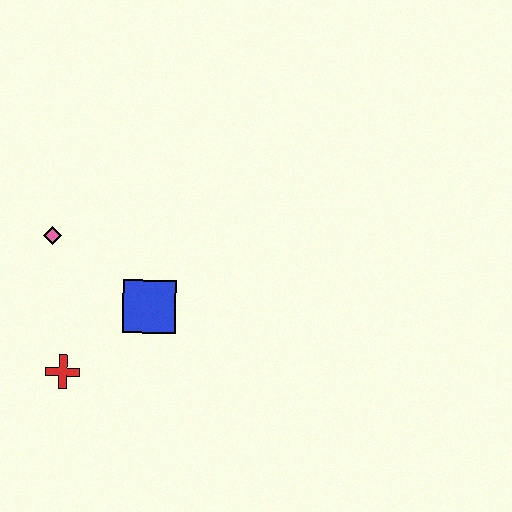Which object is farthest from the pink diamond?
The red cross is farthest from the pink diamond.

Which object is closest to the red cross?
The blue square is closest to the red cross.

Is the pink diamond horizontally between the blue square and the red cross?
No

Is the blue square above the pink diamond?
No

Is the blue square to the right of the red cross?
Yes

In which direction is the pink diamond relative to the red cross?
The pink diamond is above the red cross.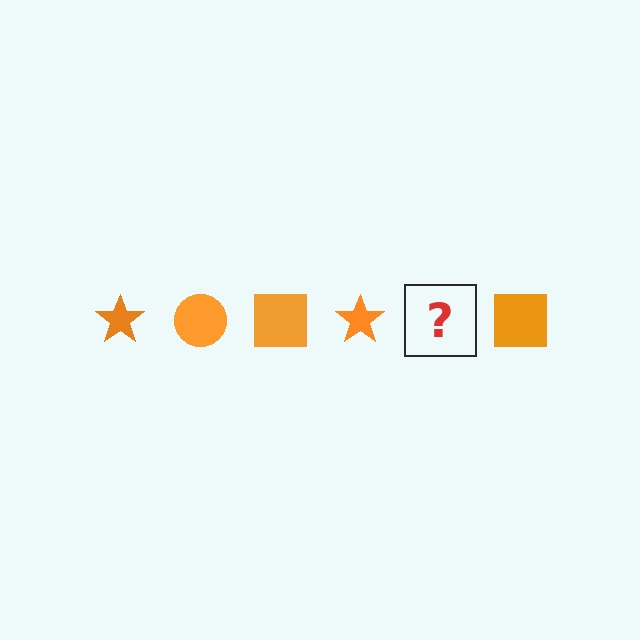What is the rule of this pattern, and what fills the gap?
The rule is that the pattern cycles through star, circle, square shapes in orange. The gap should be filled with an orange circle.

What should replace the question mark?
The question mark should be replaced with an orange circle.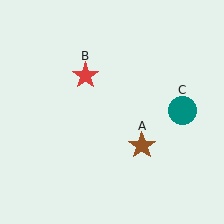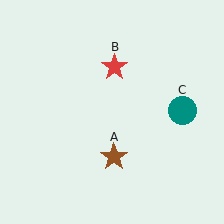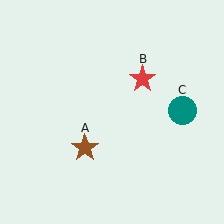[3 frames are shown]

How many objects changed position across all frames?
2 objects changed position: brown star (object A), red star (object B).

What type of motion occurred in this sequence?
The brown star (object A), red star (object B) rotated clockwise around the center of the scene.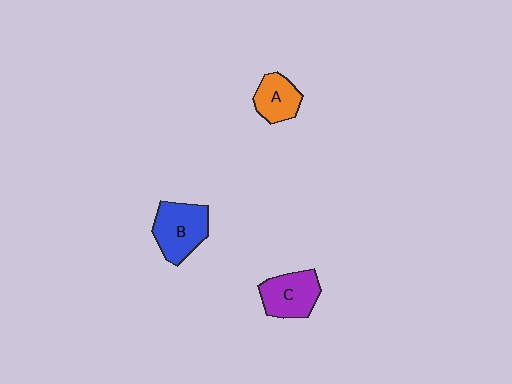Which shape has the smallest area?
Shape A (orange).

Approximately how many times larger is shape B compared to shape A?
Approximately 1.5 times.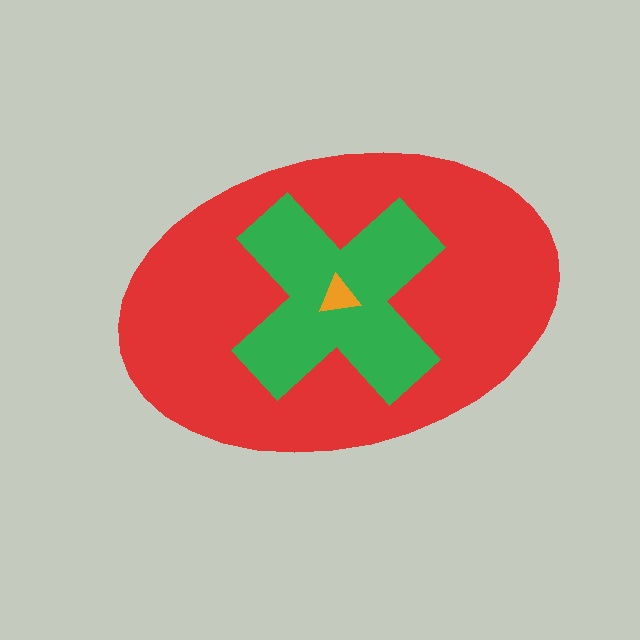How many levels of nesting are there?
3.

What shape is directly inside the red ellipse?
The green cross.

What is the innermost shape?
The orange triangle.